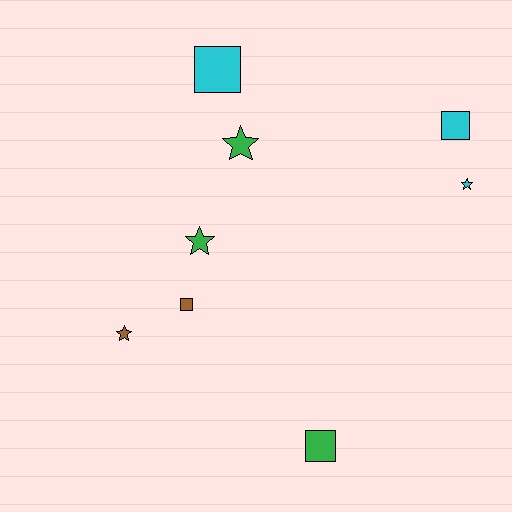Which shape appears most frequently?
Square, with 4 objects.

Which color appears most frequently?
Cyan, with 3 objects.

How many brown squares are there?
There is 1 brown square.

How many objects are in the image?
There are 8 objects.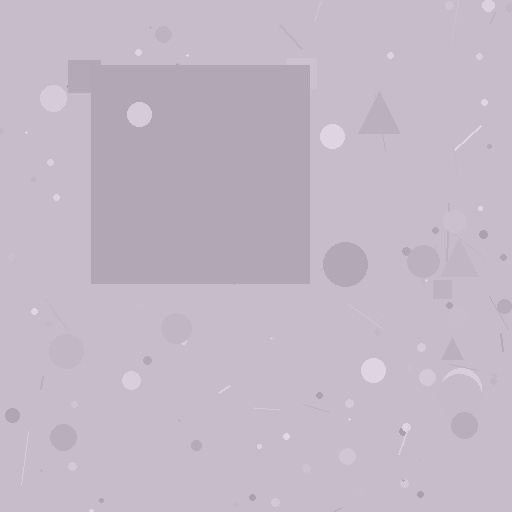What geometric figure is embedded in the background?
A square is embedded in the background.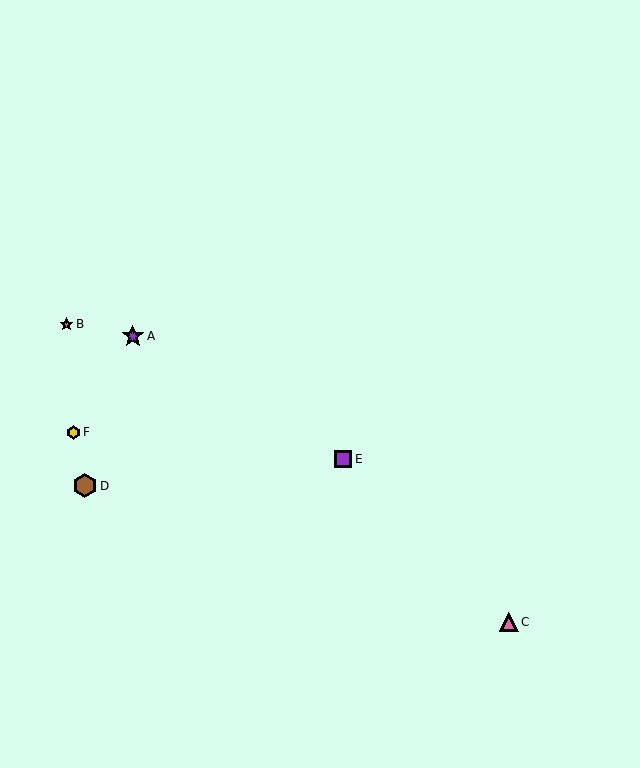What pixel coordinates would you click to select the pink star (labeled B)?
Click at (67, 324) to select the pink star B.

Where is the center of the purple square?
The center of the purple square is at (343, 459).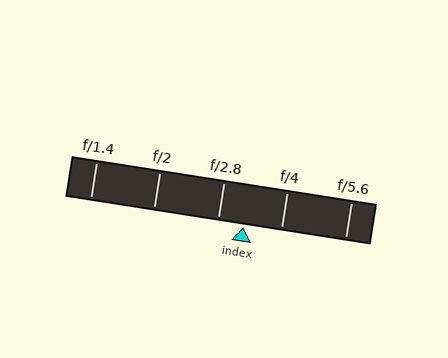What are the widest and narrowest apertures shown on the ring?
The widest aperture shown is f/1.4 and the narrowest is f/5.6.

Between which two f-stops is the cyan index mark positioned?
The index mark is between f/2.8 and f/4.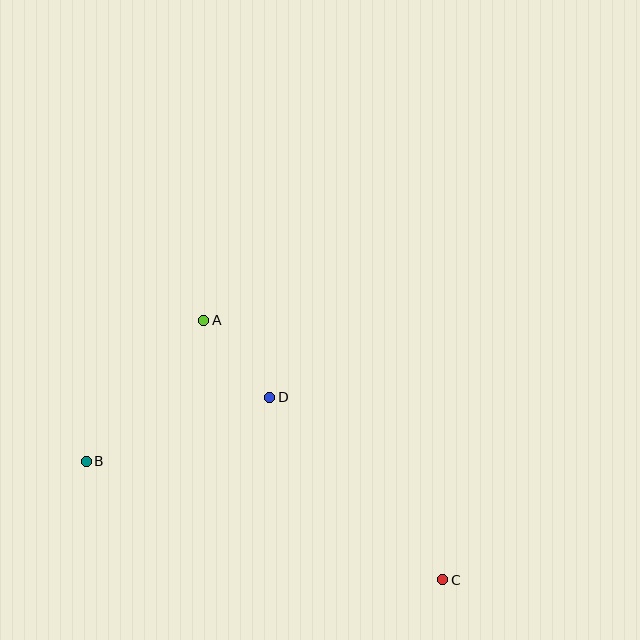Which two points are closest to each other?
Points A and D are closest to each other.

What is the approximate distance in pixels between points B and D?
The distance between B and D is approximately 194 pixels.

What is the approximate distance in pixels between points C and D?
The distance between C and D is approximately 252 pixels.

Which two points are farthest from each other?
Points B and C are farthest from each other.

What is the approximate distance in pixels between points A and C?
The distance between A and C is approximately 353 pixels.